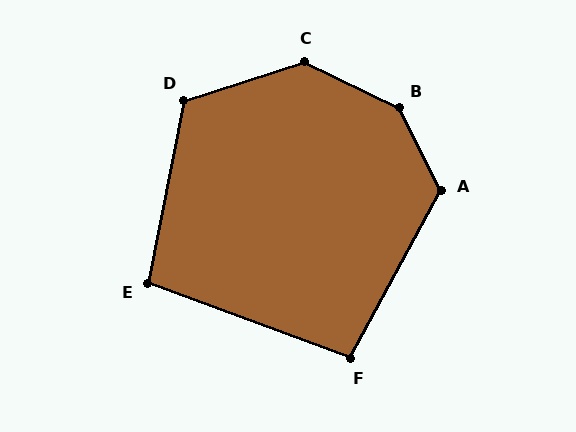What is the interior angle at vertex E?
Approximately 99 degrees (obtuse).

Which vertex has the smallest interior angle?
F, at approximately 98 degrees.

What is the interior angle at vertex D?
Approximately 119 degrees (obtuse).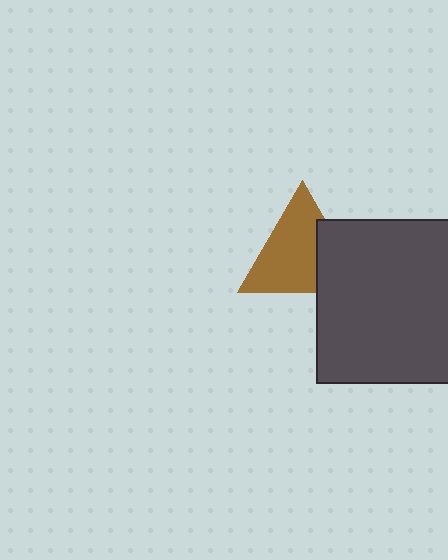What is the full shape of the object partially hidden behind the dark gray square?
The partially hidden object is a brown triangle.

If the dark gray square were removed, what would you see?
You would see the complete brown triangle.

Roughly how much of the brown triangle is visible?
Most of it is visible (roughly 69%).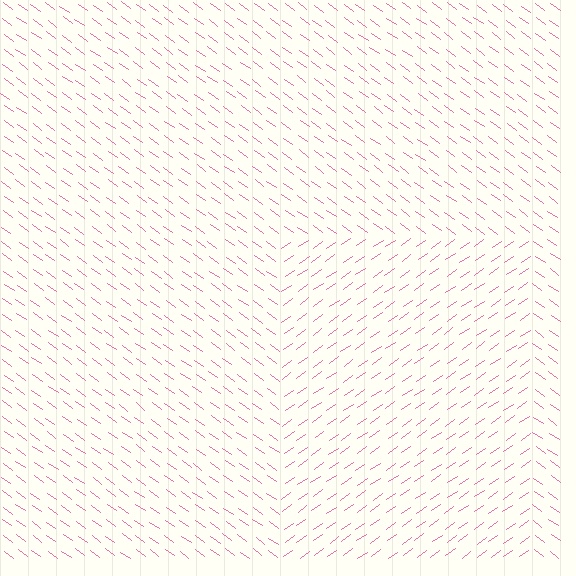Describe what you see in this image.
The image is filled with small pink line segments. A rectangle region in the image has lines oriented differently from the surrounding lines, creating a visible texture boundary.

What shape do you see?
I see a rectangle.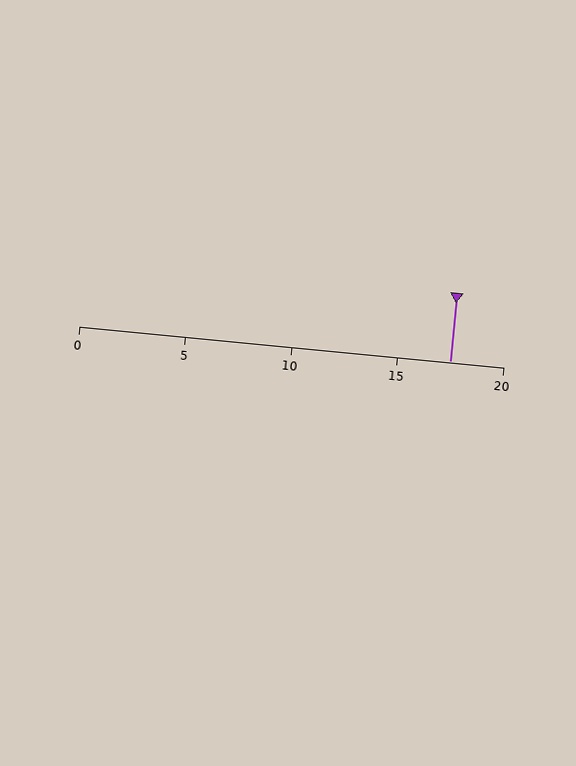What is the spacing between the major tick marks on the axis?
The major ticks are spaced 5 apart.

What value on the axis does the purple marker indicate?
The marker indicates approximately 17.5.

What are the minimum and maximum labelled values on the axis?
The axis runs from 0 to 20.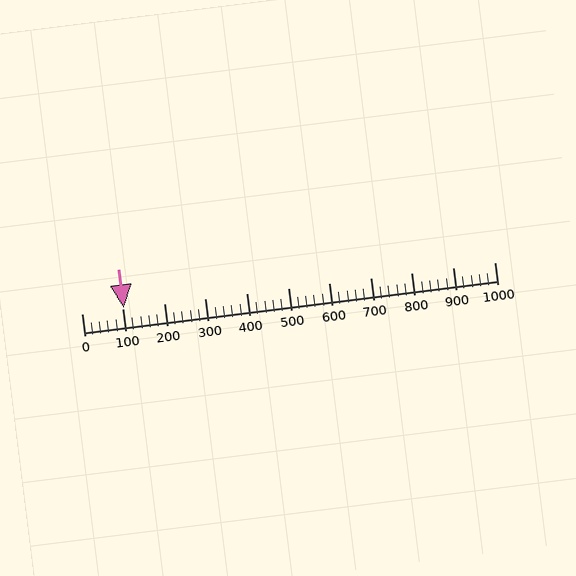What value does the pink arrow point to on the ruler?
The pink arrow points to approximately 102.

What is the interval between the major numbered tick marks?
The major tick marks are spaced 100 units apart.